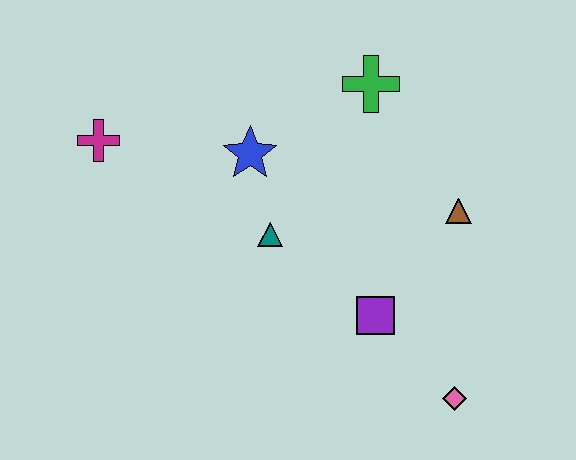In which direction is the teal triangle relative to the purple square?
The teal triangle is to the left of the purple square.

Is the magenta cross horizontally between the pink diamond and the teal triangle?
No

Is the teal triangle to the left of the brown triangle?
Yes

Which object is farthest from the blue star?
The pink diamond is farthest from the blue star.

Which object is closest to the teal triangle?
The blue star is closest to the teal triangle.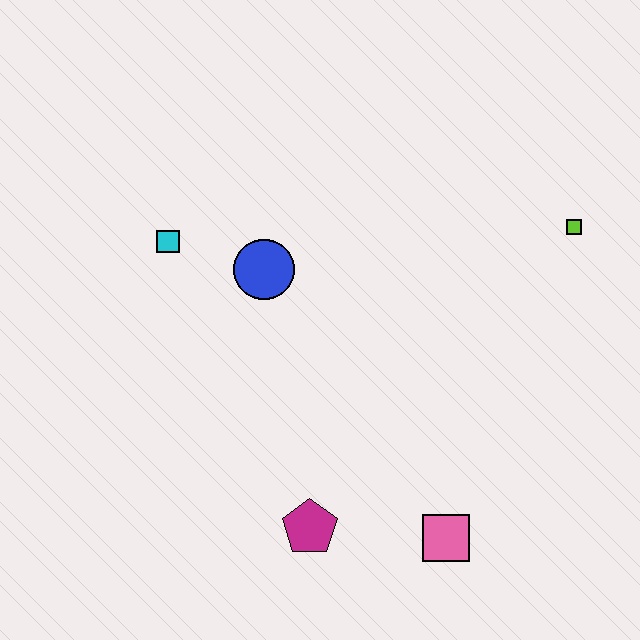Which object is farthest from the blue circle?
The pink square is farthest from the blue circle.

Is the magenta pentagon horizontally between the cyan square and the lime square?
Yes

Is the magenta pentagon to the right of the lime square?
No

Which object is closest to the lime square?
The blue circle is closest to the lime square.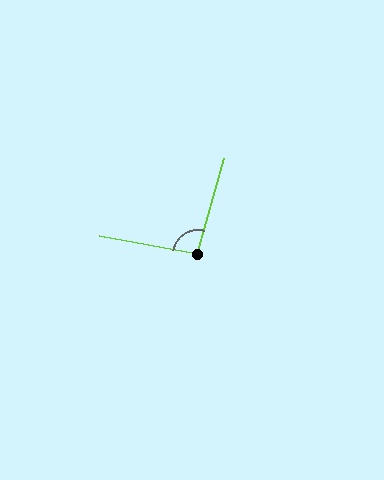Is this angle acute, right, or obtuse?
It is obtuse.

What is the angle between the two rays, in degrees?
Approximately 95 degrees.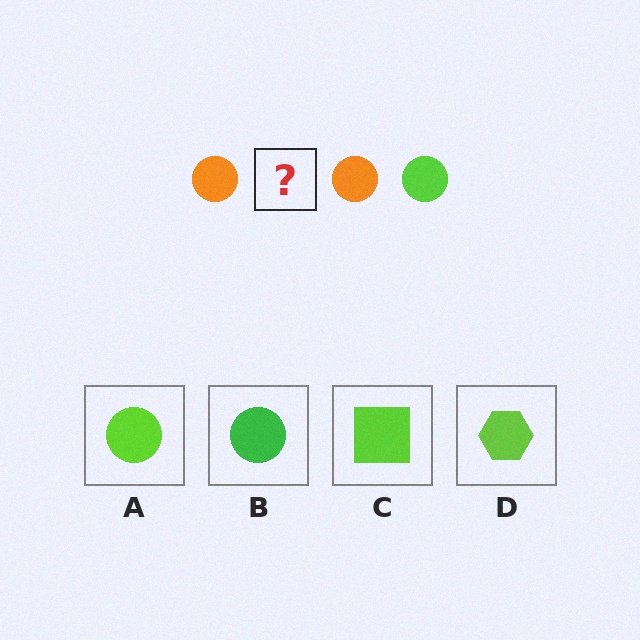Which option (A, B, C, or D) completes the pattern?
A.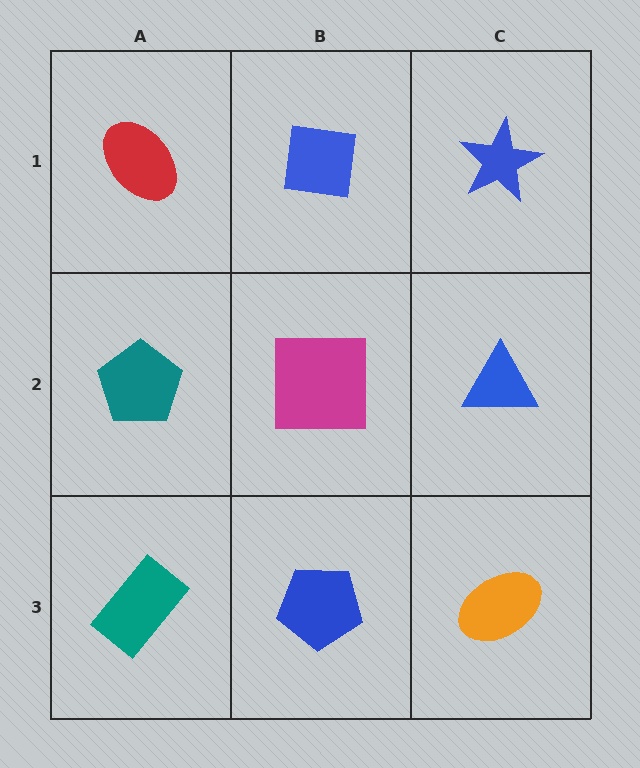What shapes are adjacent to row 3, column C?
A blue triangle (row 2, column C), a blue pentagon (row 3, column B).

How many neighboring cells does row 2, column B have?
4.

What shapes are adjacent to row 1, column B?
A magenta square (row 2, column B), a red ellipse (row 1, column A), a blue star (row 1, column C).